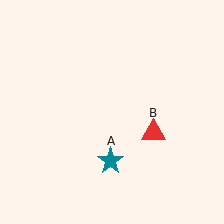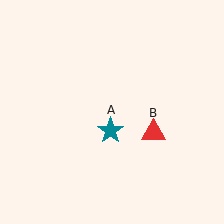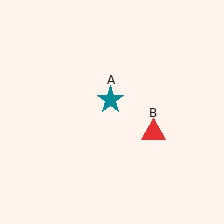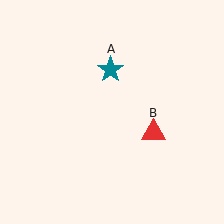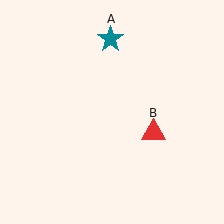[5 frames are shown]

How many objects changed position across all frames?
1 object changed position: teal star (object A).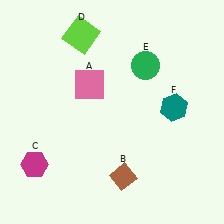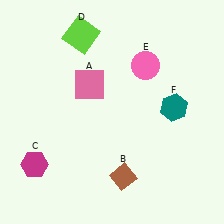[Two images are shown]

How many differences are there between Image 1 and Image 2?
There is 1 difference between the two images.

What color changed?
The circle (E) changed from green in Image 1 to pink in Image 2.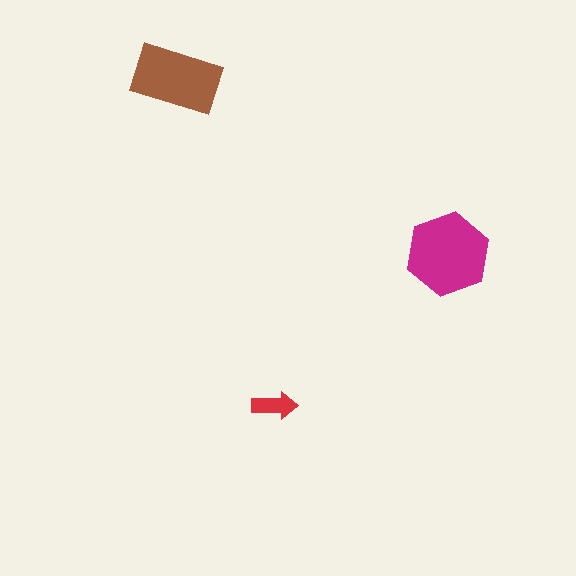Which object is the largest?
The magenta hexagon.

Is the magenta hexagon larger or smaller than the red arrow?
Larger.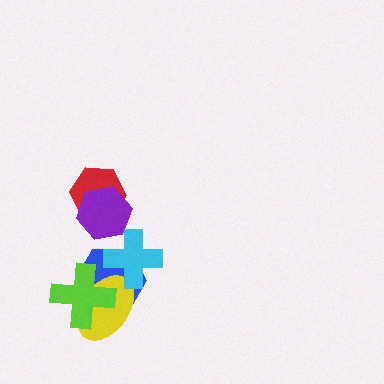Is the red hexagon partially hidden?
Yes, it is partially covered by another shape.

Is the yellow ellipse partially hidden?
Yes, it is partially covered by another shape.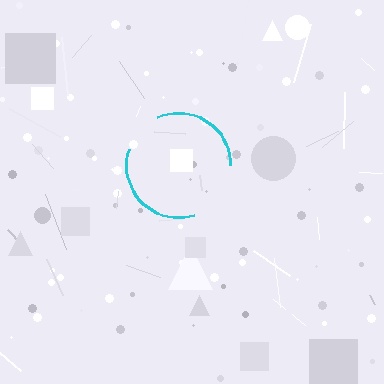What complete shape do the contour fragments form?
The contour fragments form a circle.